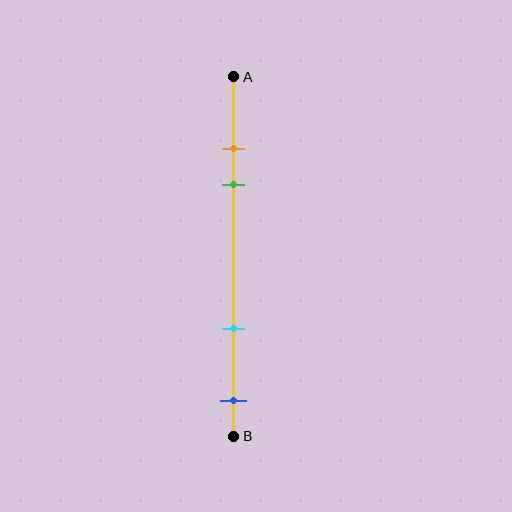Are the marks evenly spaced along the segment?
No, the marks are not evenly spaced.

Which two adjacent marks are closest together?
The orange and green marks are the closest adjacent pair.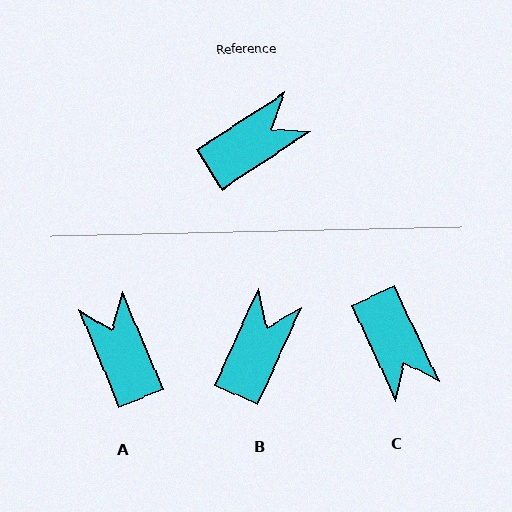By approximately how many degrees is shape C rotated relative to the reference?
Approximately 98 degrees clockwise.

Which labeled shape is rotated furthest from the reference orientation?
C, about 98 degrees away.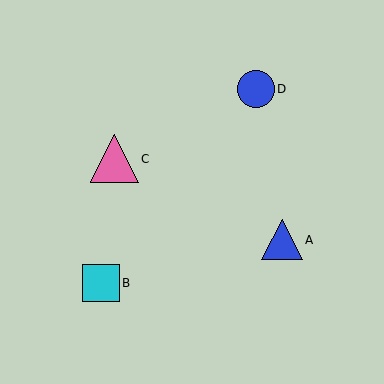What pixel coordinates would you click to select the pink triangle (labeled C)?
Click at (114, 159) to select the pink triangle C.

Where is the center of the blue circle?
The center of the blue circle is at (256, 89).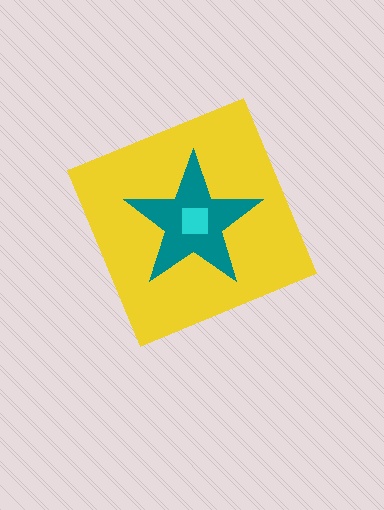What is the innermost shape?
The cyan square.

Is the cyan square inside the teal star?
Yes.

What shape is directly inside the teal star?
The cyan square.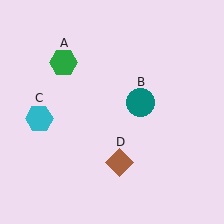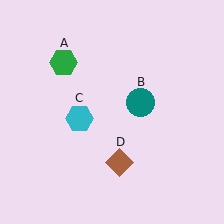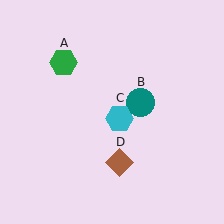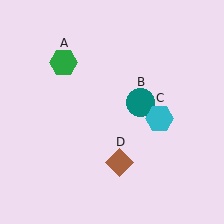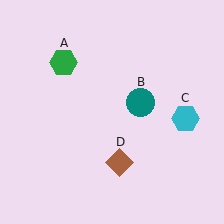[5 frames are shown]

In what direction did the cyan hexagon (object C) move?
The cyan hexagon (object C) moved right.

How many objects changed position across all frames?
1 object changed position: cyan hexagon (object C).